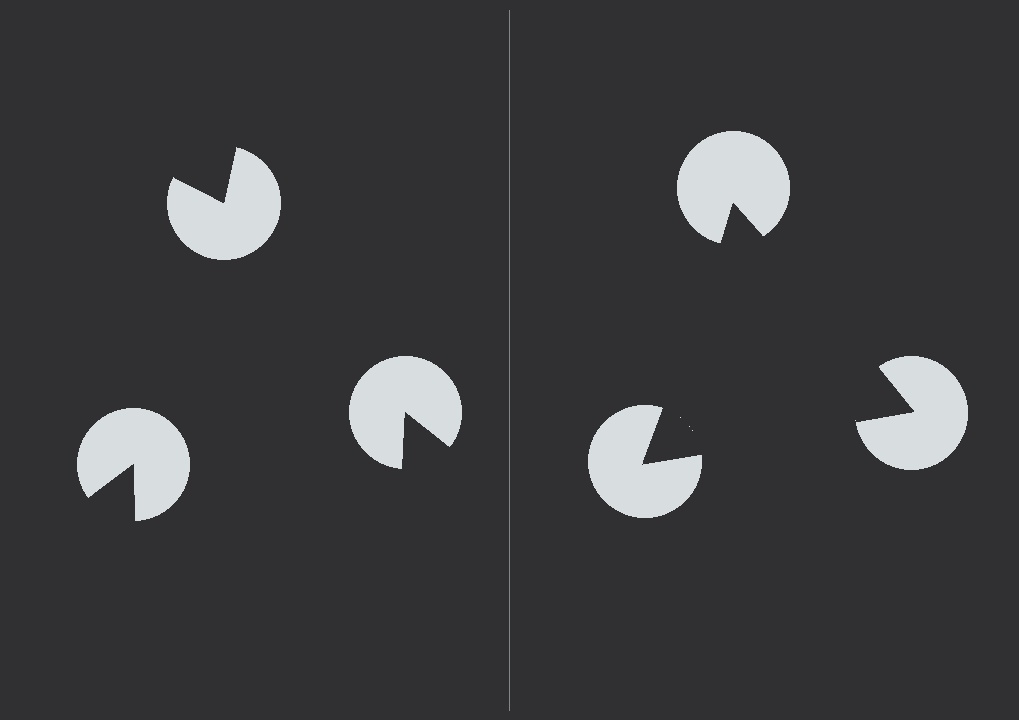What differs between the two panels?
The pac-man discs are positioned identically on both sides; only the wedge orientations differ. On the right they align to a triangle; on the left they are misaligned.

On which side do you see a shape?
An illusory triangle appears on the right side. On the left side the wedge cuts are rotated, so no coherent shape forms.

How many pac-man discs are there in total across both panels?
6 — 3 on each side.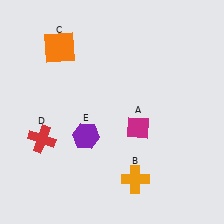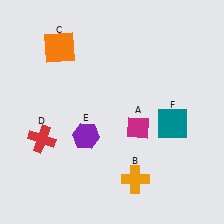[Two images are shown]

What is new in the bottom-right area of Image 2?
A teal square (F) was added in the bottom-right area of Image 2.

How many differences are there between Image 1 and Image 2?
There is 1 difference between the two images.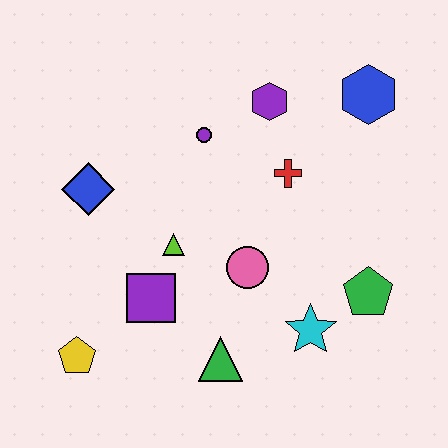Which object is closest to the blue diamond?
The lime triangle is closest to the blue diamond.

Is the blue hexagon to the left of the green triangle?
No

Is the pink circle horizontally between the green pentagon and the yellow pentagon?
Yes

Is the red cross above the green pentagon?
Yes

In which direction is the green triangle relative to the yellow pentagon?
The green triangle is to the right of the yellow pentagon.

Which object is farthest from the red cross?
The yellow pentagon is farthest from the red cross.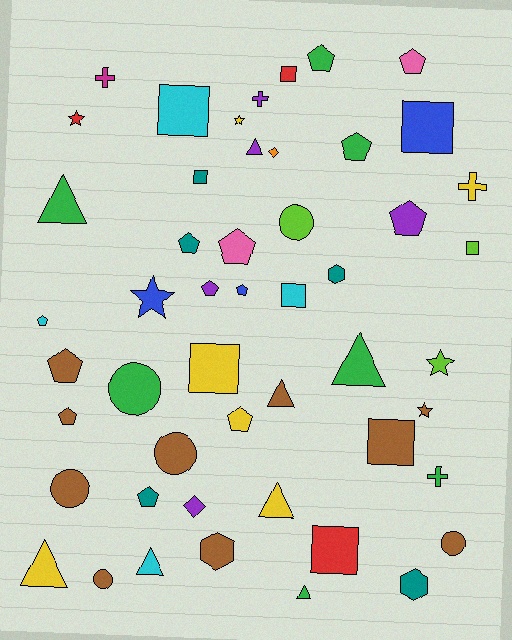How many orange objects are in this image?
There is 1 orange object.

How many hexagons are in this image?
There are 3 hexagons.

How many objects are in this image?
There are 50 objects.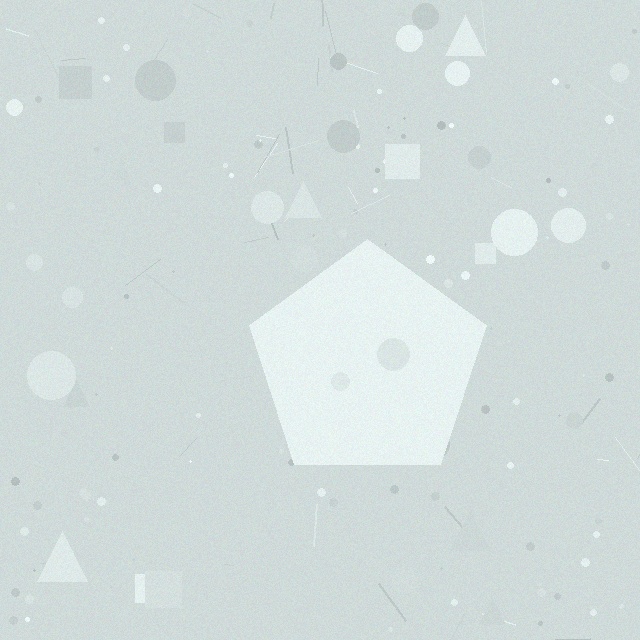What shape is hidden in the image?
A pentagon is hidden in the image.